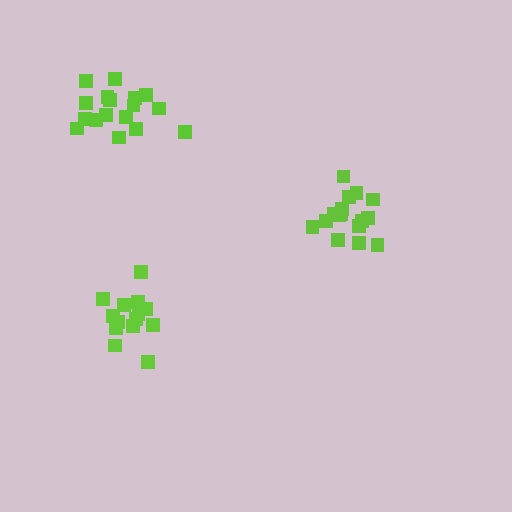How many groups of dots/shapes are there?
There are 3 groups.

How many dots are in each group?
Group 1: 14 dots, Group 2: 16 dots, Group 3: 17 dots (47 total).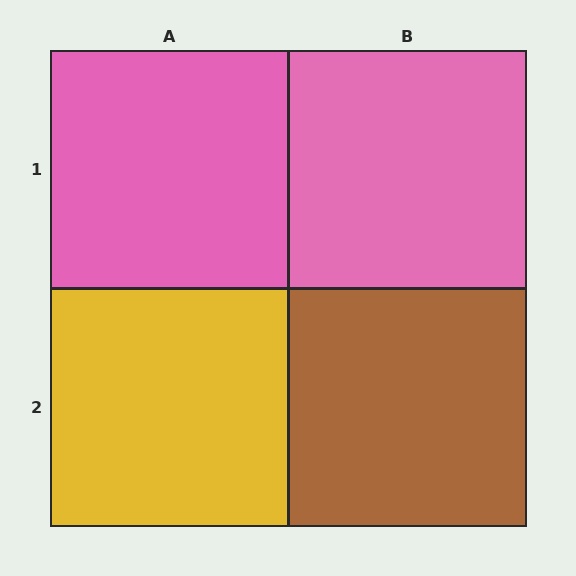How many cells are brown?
1 cell is brown.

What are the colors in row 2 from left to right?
Yellow, brown.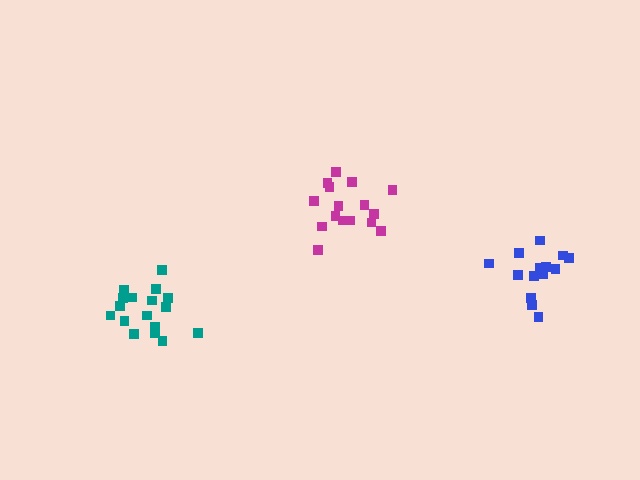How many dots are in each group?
Group 1: 16 dots, Group 2: 15 dots, Group 3: 17 dots (48 total).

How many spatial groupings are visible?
There are 3 spatial groupings.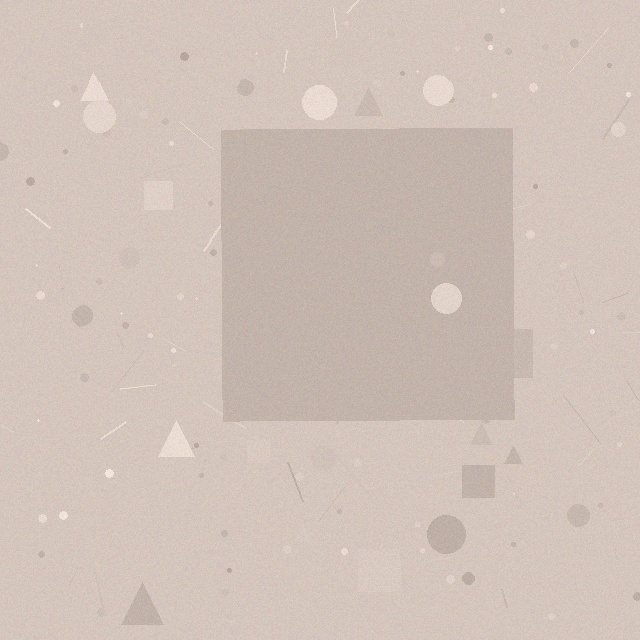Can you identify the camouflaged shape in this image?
The camouflaged shape is a square.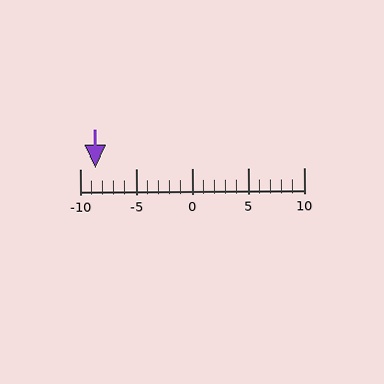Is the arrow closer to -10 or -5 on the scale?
The arrow is closer to -10.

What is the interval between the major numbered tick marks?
The major tick marks are spaced 5 units apart.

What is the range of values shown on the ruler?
The ruler shows values from -10 to 10.